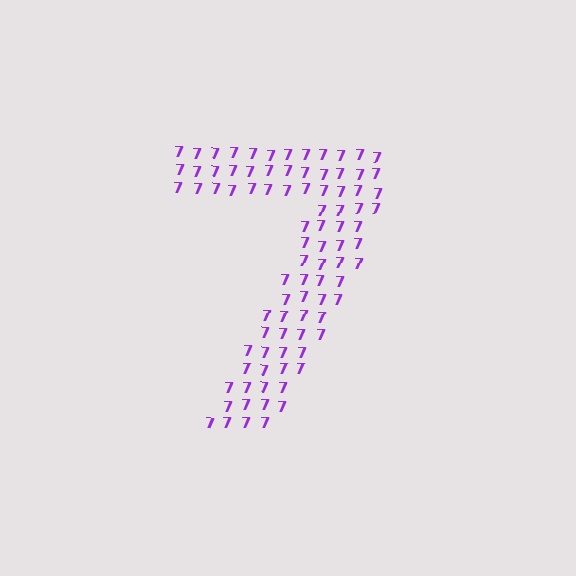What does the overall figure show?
The overall figure shows the digit 7.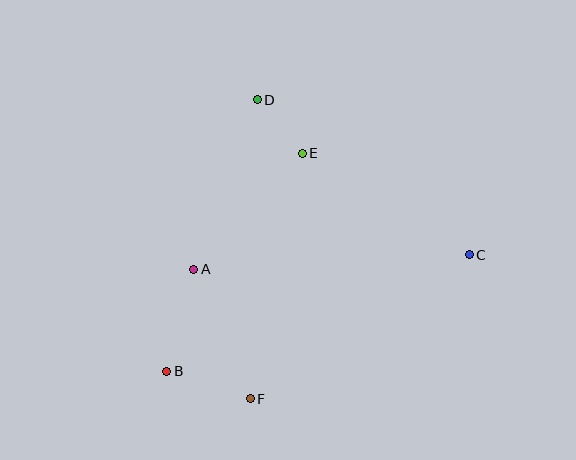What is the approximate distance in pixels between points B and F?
The distance between B and F is approximately 88 pixels.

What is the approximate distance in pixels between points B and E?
The distance between B and E is approximately 257 pixels.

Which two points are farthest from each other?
Points B and C are farthest from each other.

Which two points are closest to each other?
Points D and E are closest to each other.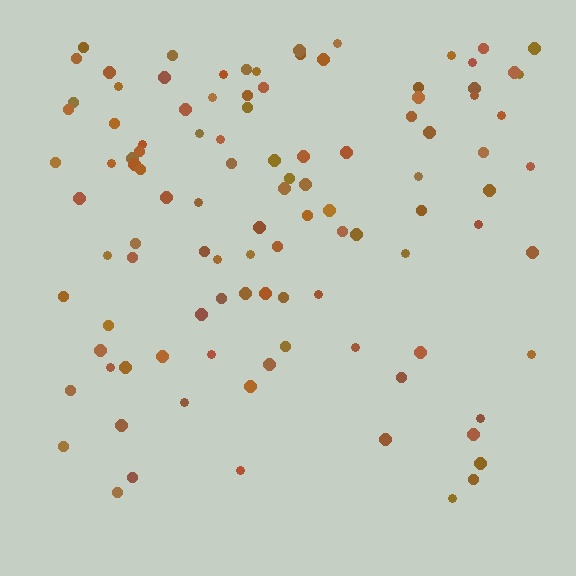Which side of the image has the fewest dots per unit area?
The bottom.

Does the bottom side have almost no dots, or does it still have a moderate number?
Still a moderate number, just noticeably fewer than the top.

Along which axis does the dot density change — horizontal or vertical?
Vertical.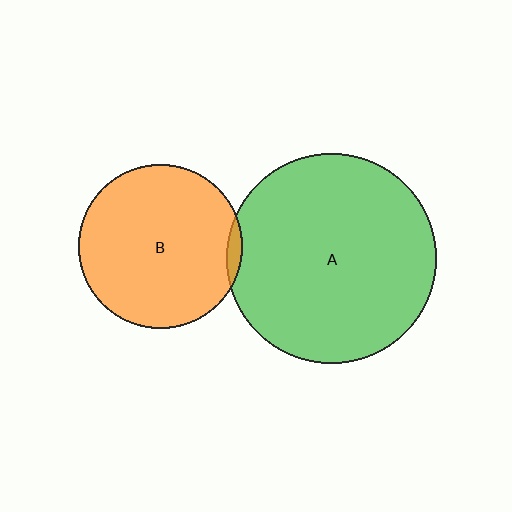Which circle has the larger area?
Circle A (green).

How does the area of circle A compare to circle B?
Approximately 1.6 times.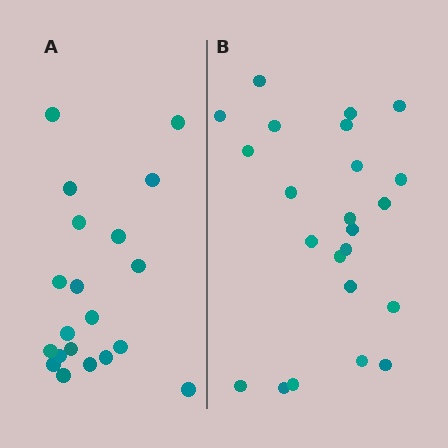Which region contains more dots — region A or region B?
Region B (the right region) has more dots.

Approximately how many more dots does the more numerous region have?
Region B has just a few more — roughly 2 or 3 more dots than region A.